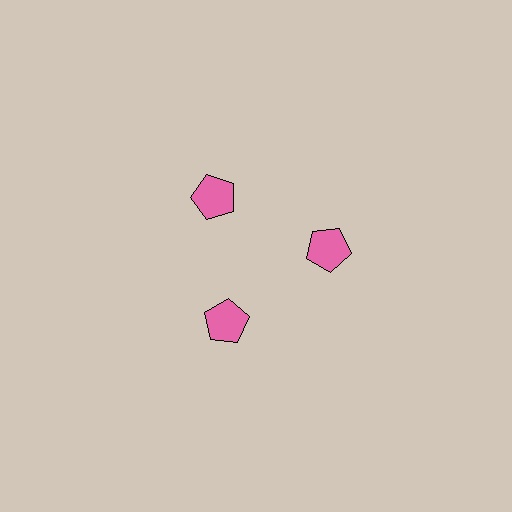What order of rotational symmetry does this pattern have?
This pattern has 3-fold rotational symmetry.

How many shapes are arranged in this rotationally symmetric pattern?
There are 3 shapes, arranged in 3 groups of 1.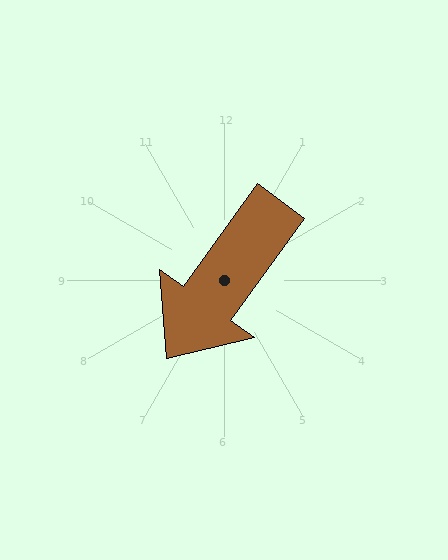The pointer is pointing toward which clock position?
Roughly 7 o'clock.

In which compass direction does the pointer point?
Southwest.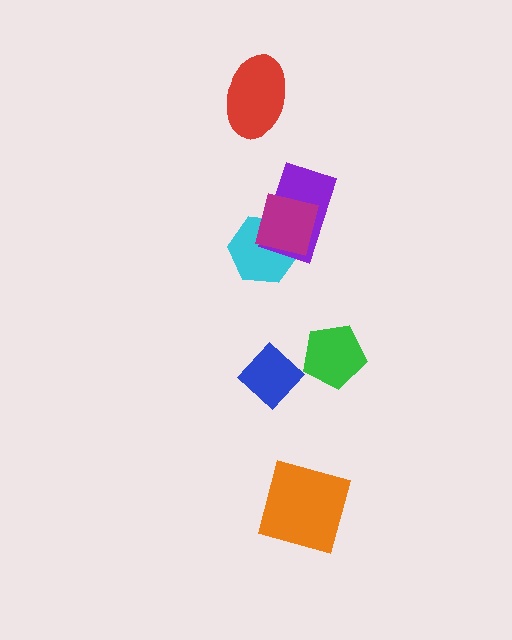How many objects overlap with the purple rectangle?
2 objects overlap with the purple rectangle.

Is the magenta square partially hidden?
No, no other shape covers it.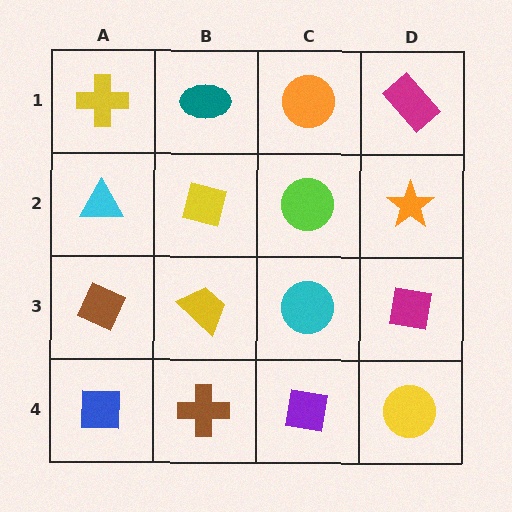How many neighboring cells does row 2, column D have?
3.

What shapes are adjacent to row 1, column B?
A yellow square (row 2, column B), a yellow cross (row 1, column A), an orange circle (row 1, column C).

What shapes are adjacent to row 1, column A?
A cyan triangle (row 2, column A), a teal ellipse (row 1, column B).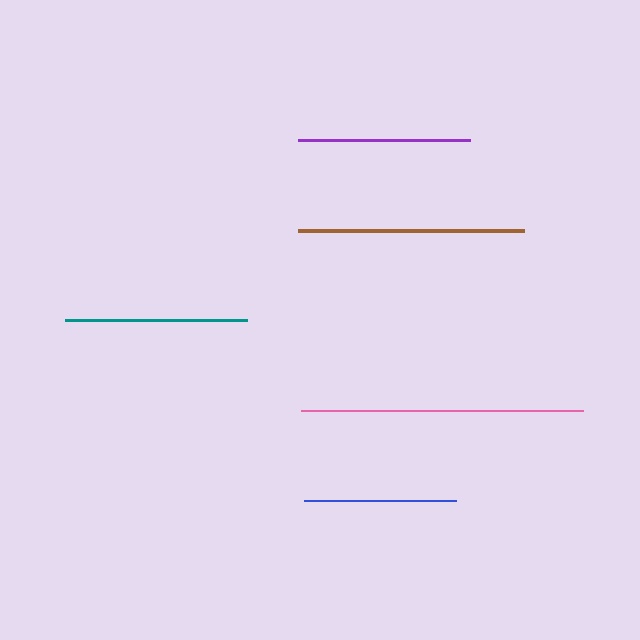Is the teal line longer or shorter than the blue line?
The teal line is longer than the blue line.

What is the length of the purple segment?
The purple segment is approximately 171 pixels long.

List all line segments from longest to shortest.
From longest to shortest: pink, brown, teal, purple, blue.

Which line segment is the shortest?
The blue line is the shortest at approximately 152 pixels.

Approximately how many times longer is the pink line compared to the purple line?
The pink line is approximately 1.6 times the length of the purple line.